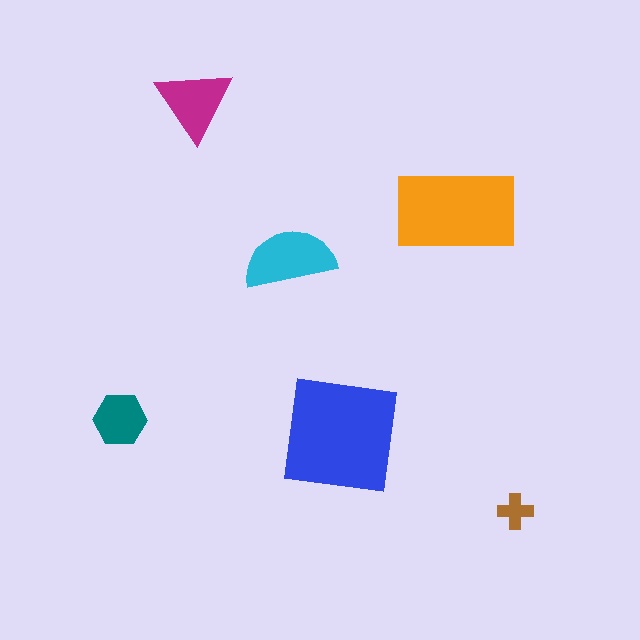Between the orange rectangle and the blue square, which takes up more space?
The blue square.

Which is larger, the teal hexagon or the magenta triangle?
The magenta triangle.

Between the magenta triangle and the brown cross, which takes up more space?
The magenta triangle.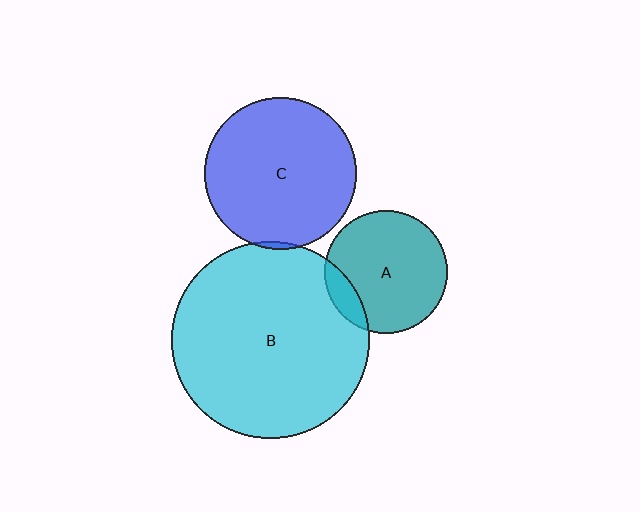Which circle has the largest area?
Circle B (cyan).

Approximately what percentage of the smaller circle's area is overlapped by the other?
Approximately 5%.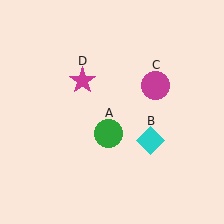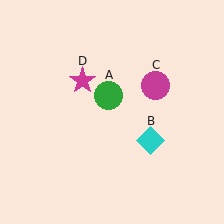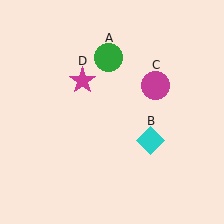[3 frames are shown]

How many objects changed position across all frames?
1 object changed position: green circle (object A).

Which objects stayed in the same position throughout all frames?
Cyan diamond (object B) and magenta circle (object C) and magenta star (object D) remained stationary.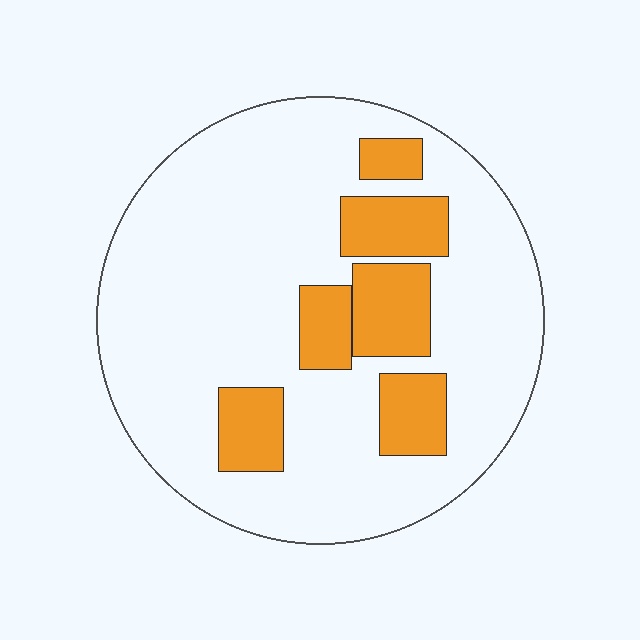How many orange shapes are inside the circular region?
6.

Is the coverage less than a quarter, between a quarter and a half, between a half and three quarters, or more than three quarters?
Less than a quarter.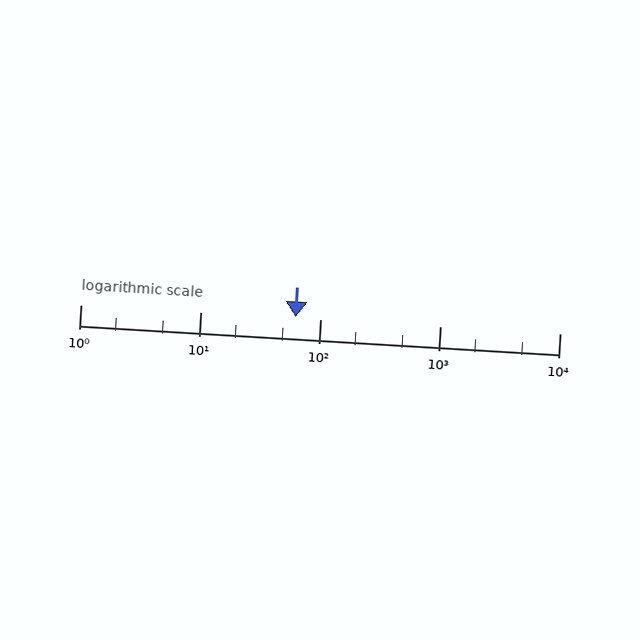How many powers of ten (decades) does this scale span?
The scale spans 4 decades, from 1 to 10000.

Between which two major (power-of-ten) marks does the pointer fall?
The pointer is between 10 and 100.